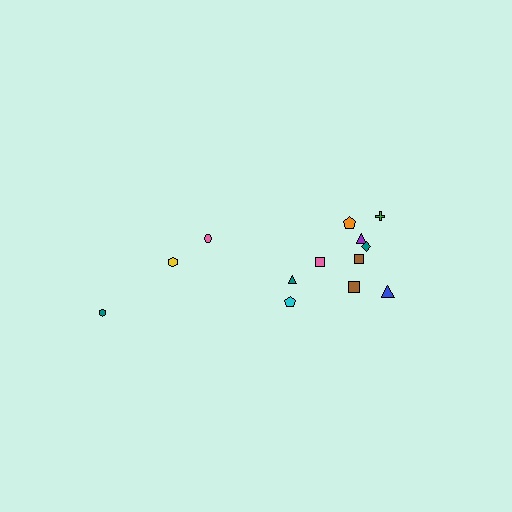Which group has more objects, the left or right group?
The right group.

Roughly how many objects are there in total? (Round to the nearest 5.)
Roughly 15 objects in total.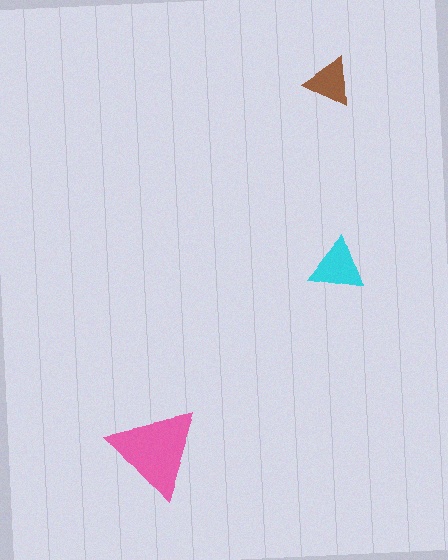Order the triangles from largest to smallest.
the pink one, the cyan one, the brown one.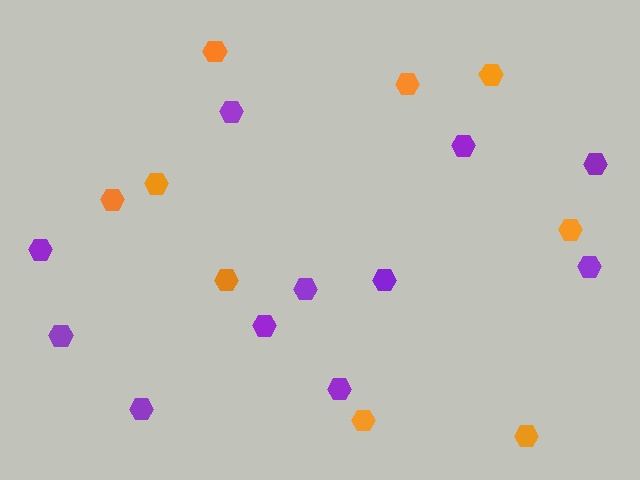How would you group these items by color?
There are 2 groups: one group of purple hexagons (11) and one group of orange hexagons (9).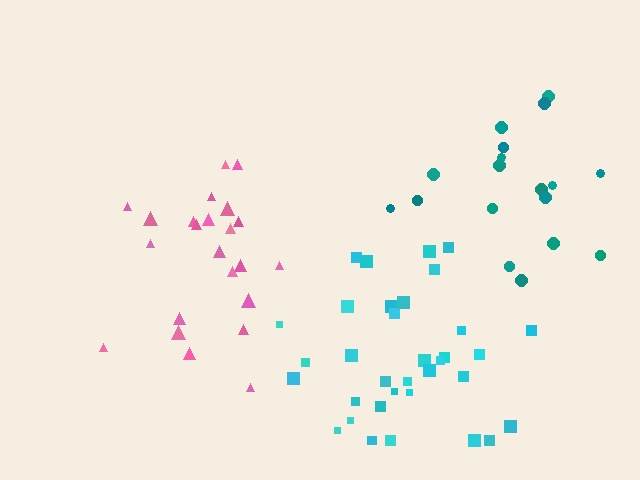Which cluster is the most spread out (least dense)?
Pink.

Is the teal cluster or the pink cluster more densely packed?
Teal.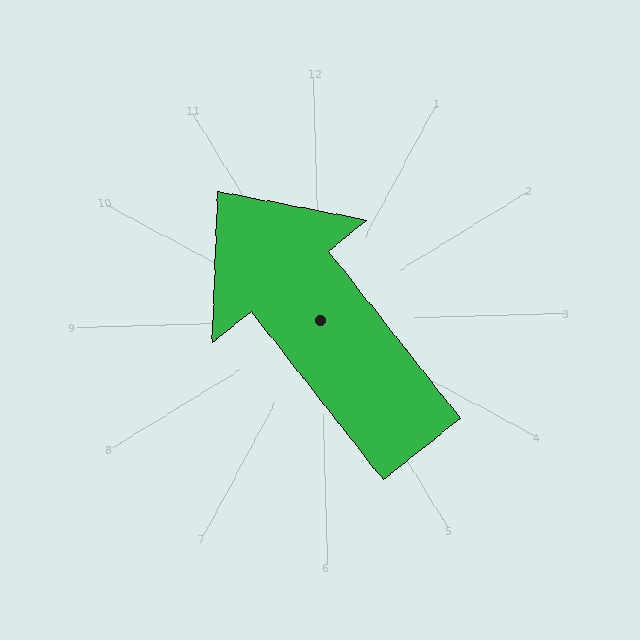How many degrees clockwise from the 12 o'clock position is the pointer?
Approximately 323 degrees.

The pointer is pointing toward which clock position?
Roughly 11 o'clock.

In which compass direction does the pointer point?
Northwest.